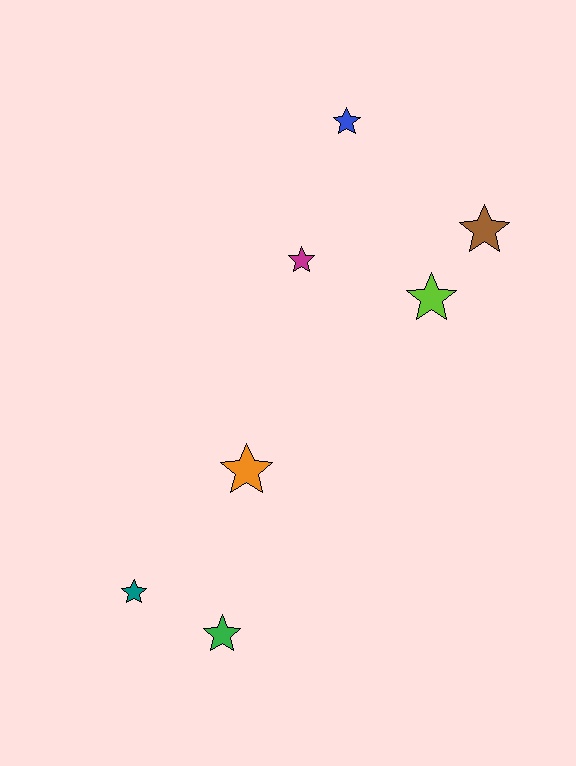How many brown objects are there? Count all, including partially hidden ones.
There is 1 brown object.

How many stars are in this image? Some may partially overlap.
There are 7 stars.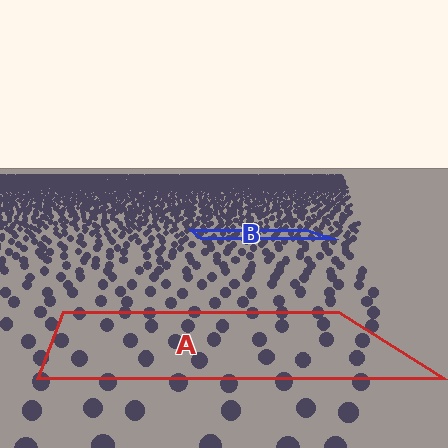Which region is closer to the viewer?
Region A is closer. The texture elements there are larger and more spread out.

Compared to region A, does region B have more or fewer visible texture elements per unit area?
Region B has more texture elements per unit area — they are packed more densely because it is farther away.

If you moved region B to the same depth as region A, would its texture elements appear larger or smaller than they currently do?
They would appear larger. At a closer depth, the same texture elements are projected at a bigger on-screen size.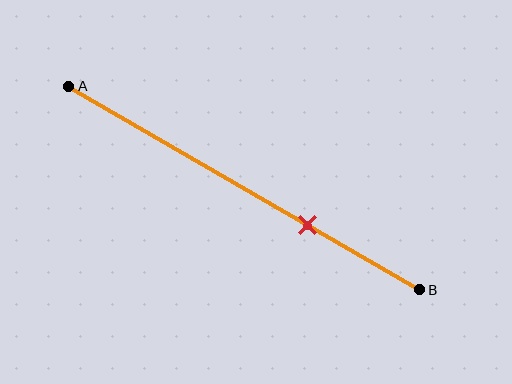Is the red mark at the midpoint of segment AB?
No, the mark is at about 70% from A, not at the 50% midpoint.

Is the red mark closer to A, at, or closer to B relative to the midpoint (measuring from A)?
The red mark is closer to point B than the midpoint of segment AB.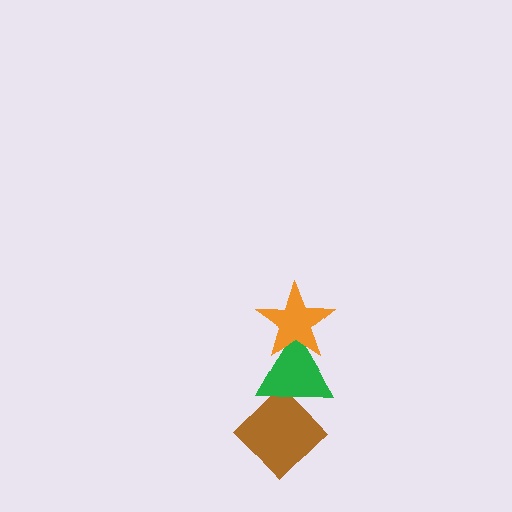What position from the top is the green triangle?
The green triangle is 2nd from the top.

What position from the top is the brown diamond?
The brown diamond is 3rd from the top.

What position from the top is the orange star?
The orange star is 1st from the top.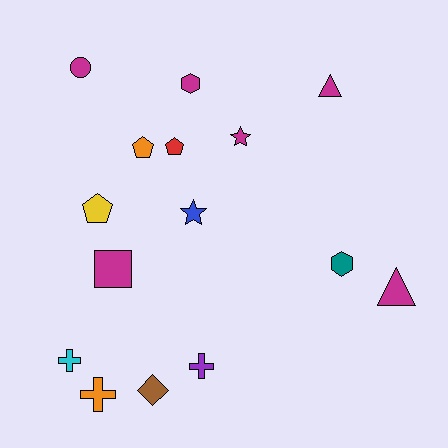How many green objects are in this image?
There are no green objects.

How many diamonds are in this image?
There is 1 diamond.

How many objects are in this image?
There are 15 objects.